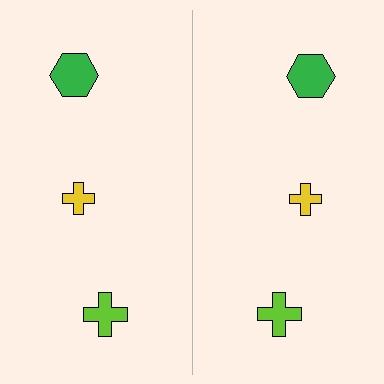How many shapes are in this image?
There are 6 shapes in this image.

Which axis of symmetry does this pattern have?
The pattern has a vertical axis of symmetry running through the center of the image.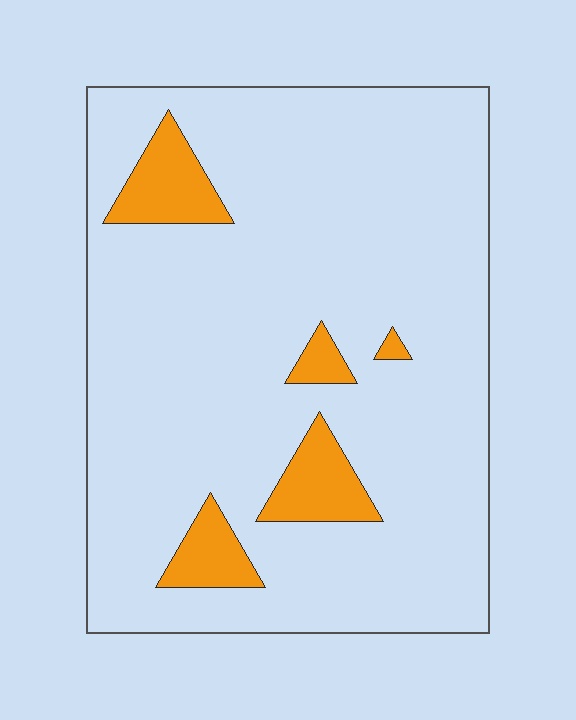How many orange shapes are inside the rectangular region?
5.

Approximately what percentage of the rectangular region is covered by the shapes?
Approximately 10%.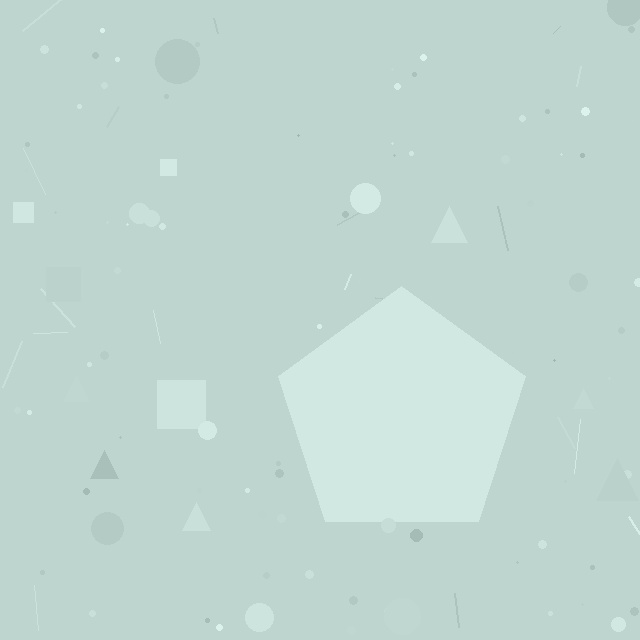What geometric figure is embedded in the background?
A pentagon is embedded in the background.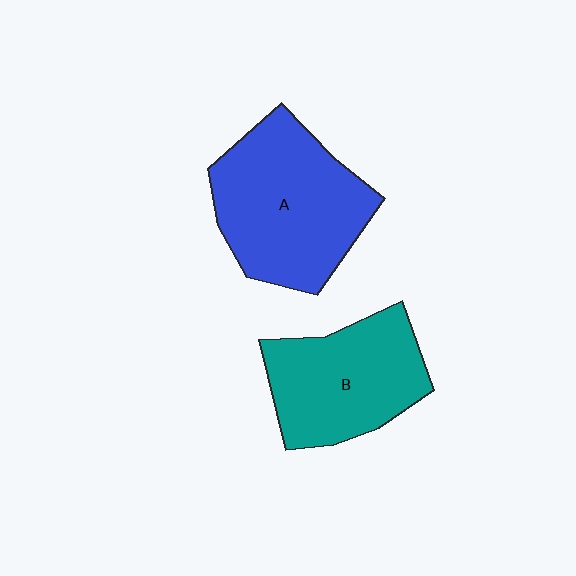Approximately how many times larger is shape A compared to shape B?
Approximately 1.2 times.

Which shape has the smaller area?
Shape B (teal).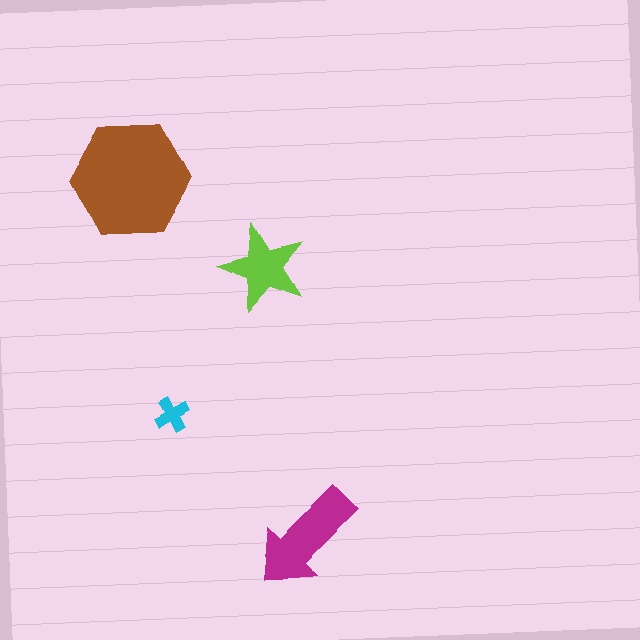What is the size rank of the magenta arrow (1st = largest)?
2nd.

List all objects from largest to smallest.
The brown hexagon, the magenta arrow, the lime star, the cyan cross.